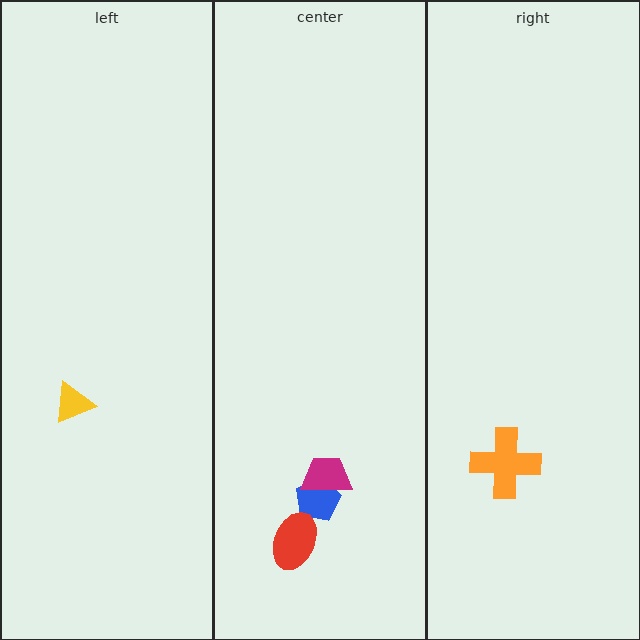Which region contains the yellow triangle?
The left region.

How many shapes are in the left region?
1.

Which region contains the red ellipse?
The center region.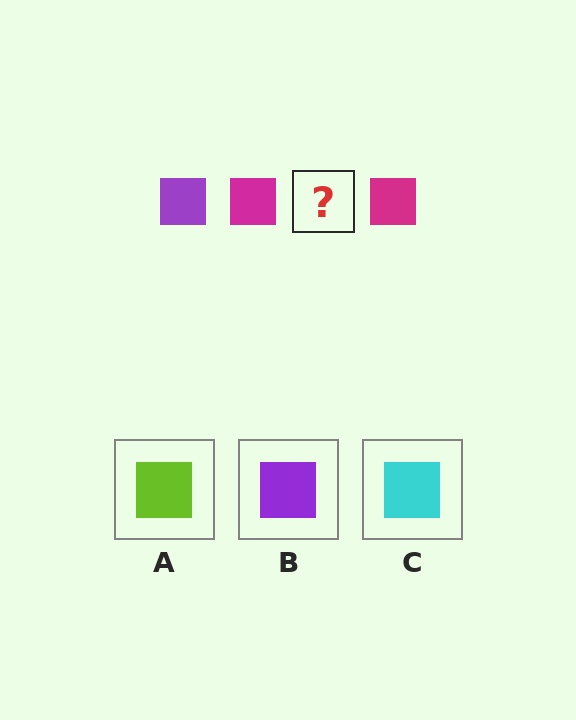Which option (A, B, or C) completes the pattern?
B.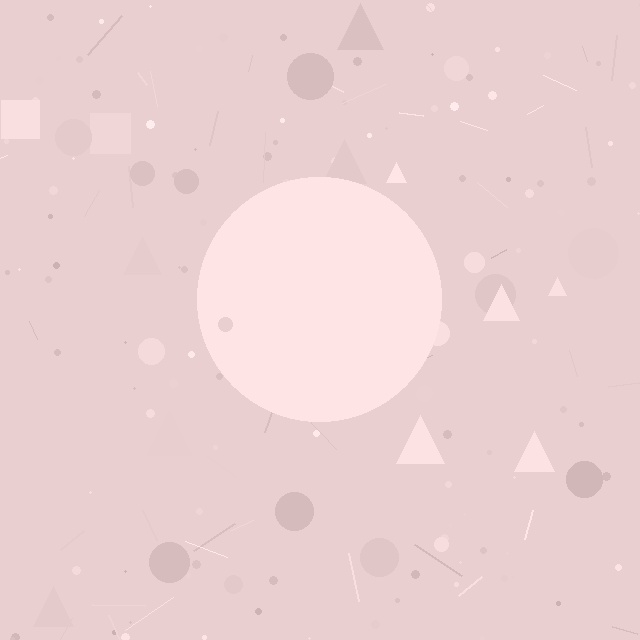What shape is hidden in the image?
A circle is hidden in the image.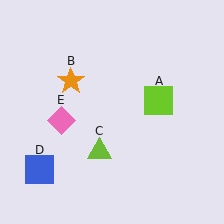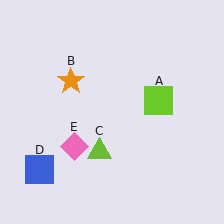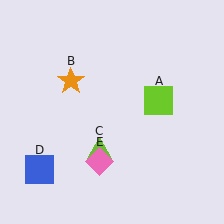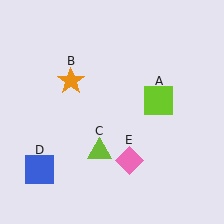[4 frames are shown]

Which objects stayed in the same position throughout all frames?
Lime square (object A) and orange star (object B) and lime triangle (object C) and blue square (object D) remained stationary.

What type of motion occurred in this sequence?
The pink diamond (object E) rotated counterclockwise around the center of the scene.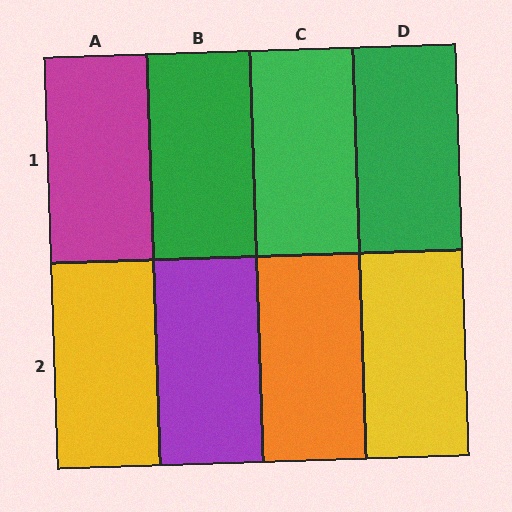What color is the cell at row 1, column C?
Green.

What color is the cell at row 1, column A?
Magenta.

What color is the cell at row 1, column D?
Green.